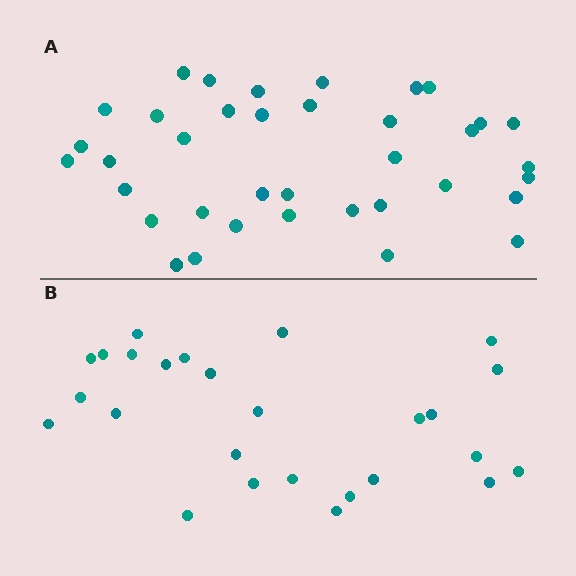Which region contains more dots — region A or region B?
Region A (the top region) has more dots.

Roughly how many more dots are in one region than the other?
Region A has roughly 12 or so more dots than region B.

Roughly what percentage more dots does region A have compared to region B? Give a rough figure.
About 40% more.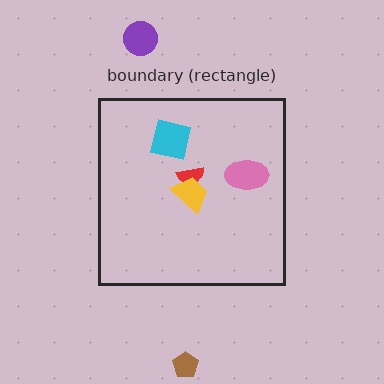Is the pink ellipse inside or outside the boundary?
Inside.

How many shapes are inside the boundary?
4 inside, 2 outside.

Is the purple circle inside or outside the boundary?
Outside.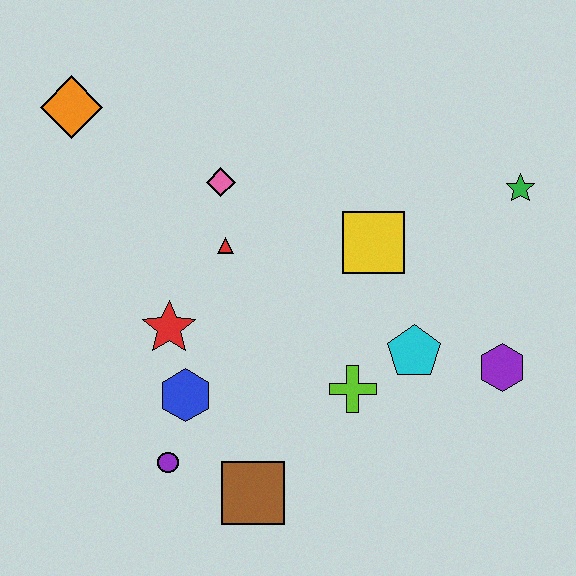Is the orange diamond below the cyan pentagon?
No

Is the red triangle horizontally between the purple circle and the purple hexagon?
Yes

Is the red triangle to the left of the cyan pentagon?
Yes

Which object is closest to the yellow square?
The cyan pentagon is closest to the yellow square.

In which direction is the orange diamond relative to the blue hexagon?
The orange diamond is above the blue hexagon.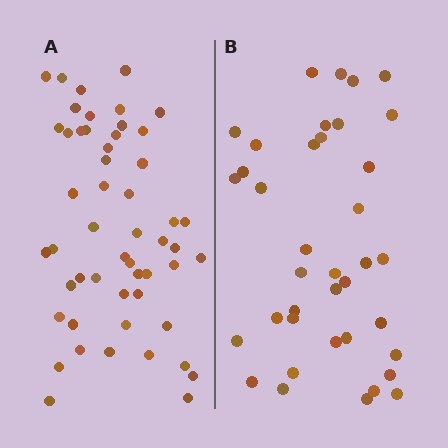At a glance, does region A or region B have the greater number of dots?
Region A (the left region) has more dots.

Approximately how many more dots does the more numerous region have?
Region A has approximately 15 more dots than region B.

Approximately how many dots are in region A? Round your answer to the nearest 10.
About 50 dots. (The exact count is 52, which rounds to 50.)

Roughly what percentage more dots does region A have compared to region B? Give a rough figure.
About 35% more.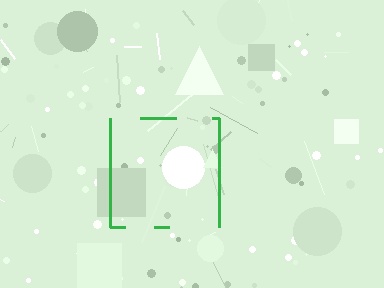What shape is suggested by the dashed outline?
The dashed outline suggests a square.